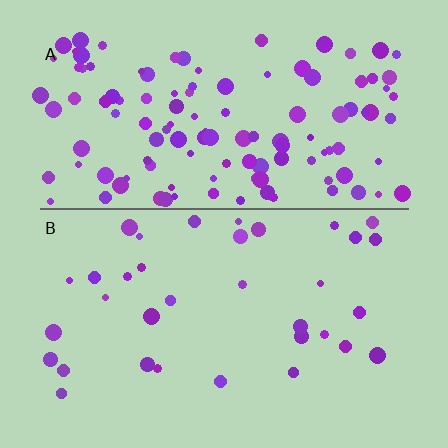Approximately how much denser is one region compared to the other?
Approximately 3.5× — region A over region B.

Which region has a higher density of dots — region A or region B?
A (the top).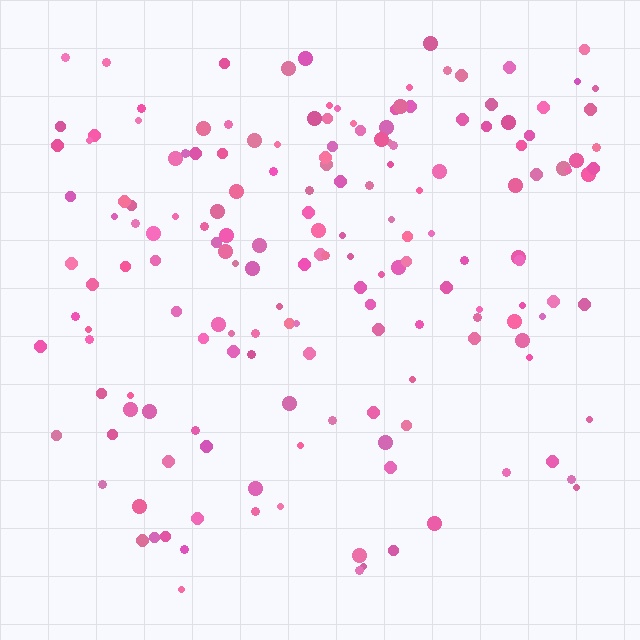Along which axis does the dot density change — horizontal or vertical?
Vertical.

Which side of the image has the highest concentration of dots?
The top.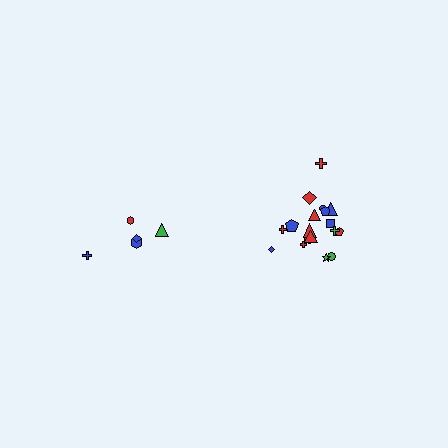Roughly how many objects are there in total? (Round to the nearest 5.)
Roughly 25 objects in total.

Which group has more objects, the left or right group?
The right group.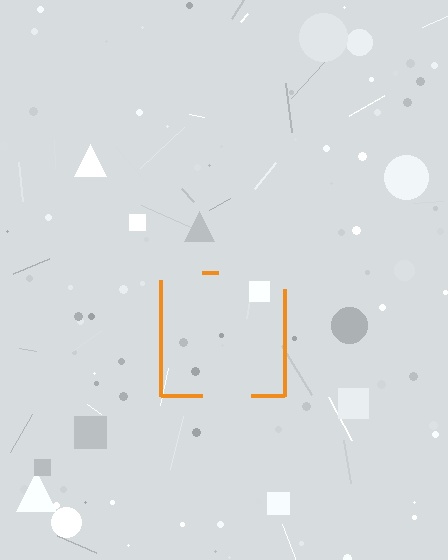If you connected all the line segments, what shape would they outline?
They would outline a square.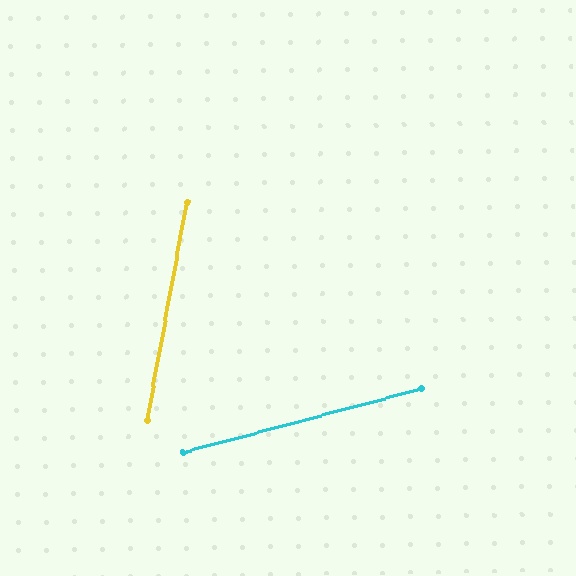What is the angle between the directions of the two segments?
Approximately 65 degrees.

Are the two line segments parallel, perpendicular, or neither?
Neither parallel nor perpendicular — they differ by about 65°.